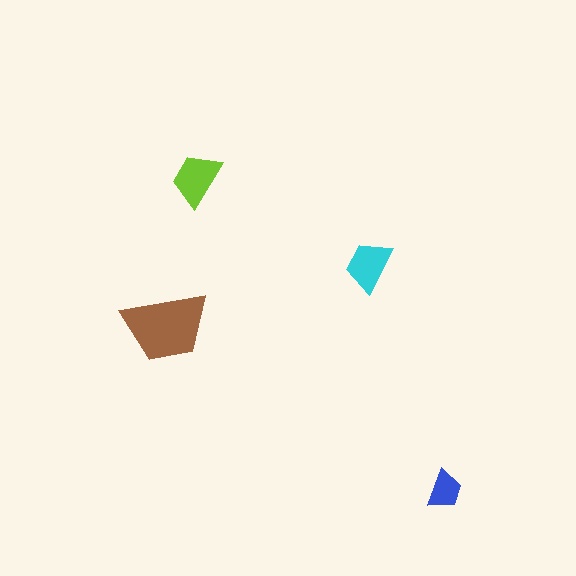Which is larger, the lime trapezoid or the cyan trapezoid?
The lime one.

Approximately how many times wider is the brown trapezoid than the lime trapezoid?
About 1.5 times wider.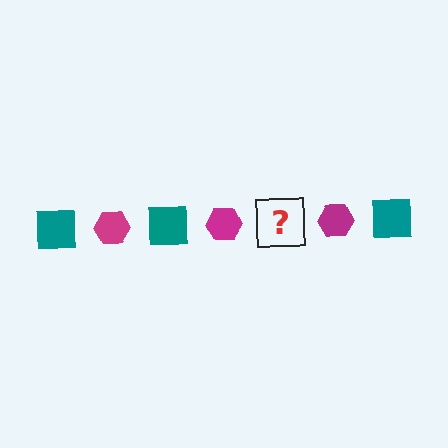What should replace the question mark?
The question mark should be replaced with a teal square.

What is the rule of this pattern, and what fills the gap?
The rule is that the pattern alternates between teal square and magenta hexagon. The gap should be filled with a teal square.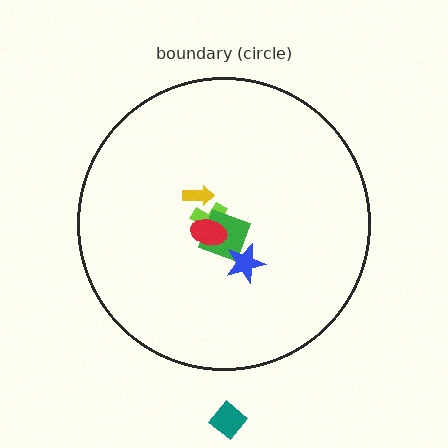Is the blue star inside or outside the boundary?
Inside.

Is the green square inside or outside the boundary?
Inside.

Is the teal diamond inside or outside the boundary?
Outside.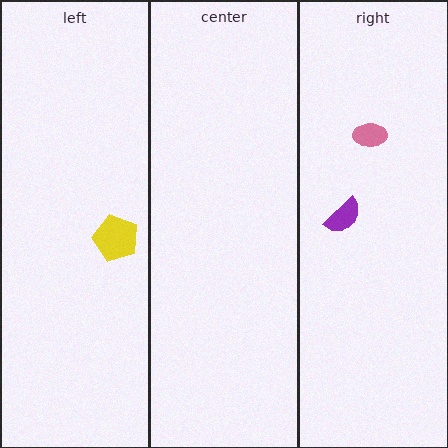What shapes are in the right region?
The pink ellipse, the purple semicircle.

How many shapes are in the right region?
2.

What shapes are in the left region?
The yellow pentagon.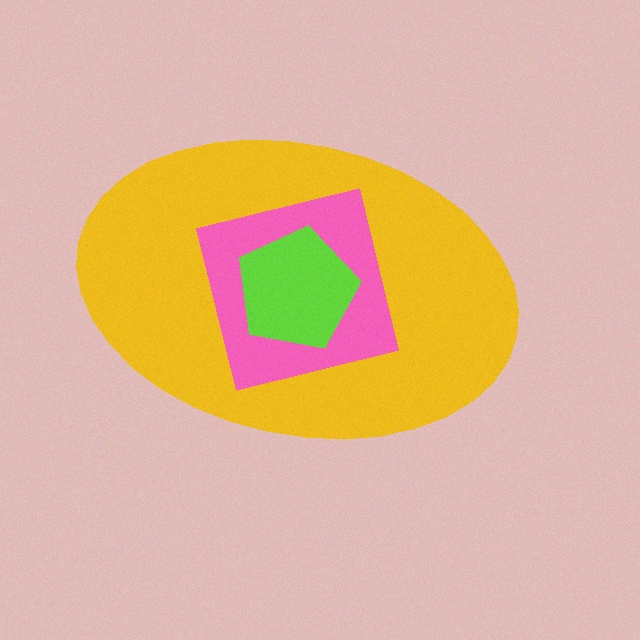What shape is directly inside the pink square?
The lime pentagon.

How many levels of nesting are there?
3.